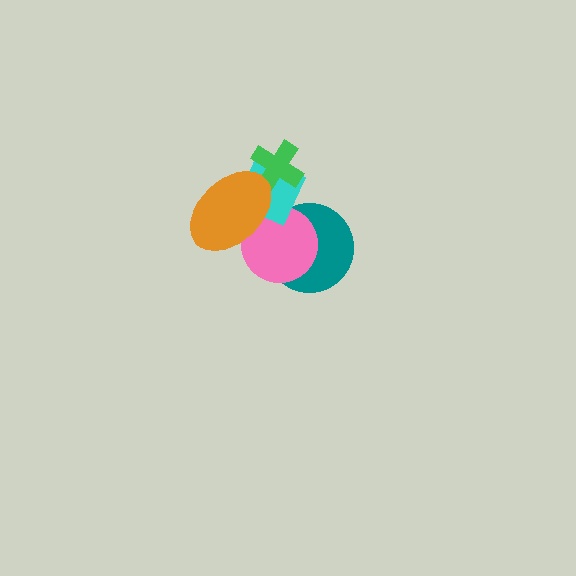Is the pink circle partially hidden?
Yes, it is partially covered by another shape.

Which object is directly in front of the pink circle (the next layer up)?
The cyan square is directly in front of the pink circle.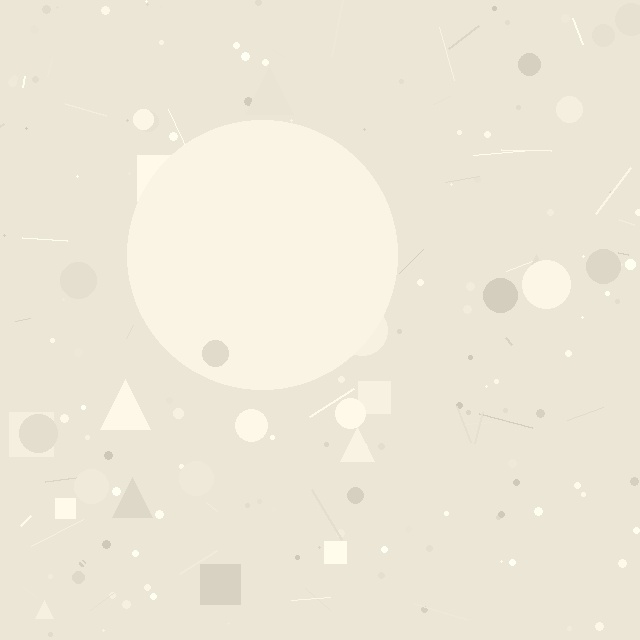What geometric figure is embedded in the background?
A circle is embedded in the background.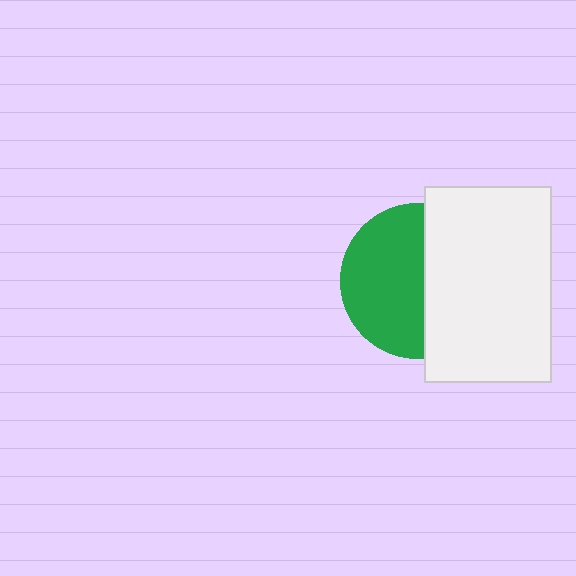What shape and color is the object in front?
The object in front is a white rectangle.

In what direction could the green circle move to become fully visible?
The green circle could move left. That would shift it out from behind the white rectangle entirely.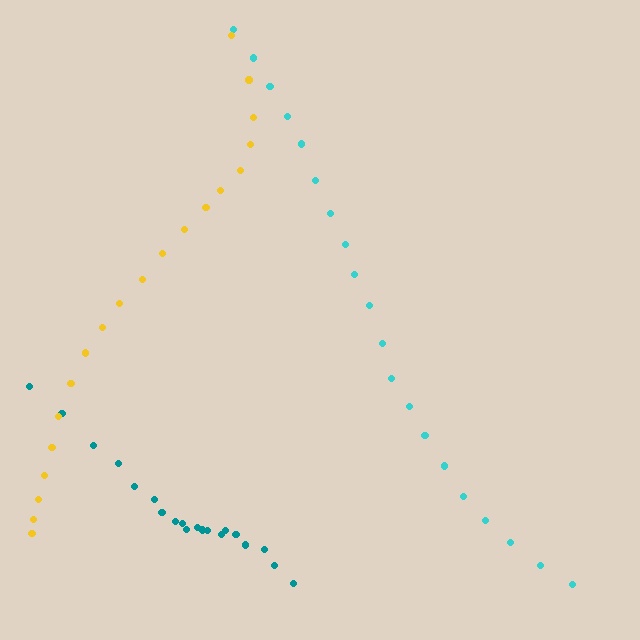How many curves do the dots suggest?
There are 3 distinct paths.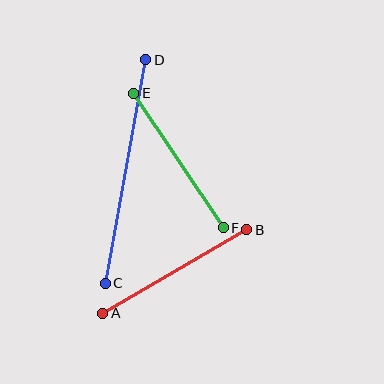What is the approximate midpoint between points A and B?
The midpoint is at approximately (175, 272) pixels.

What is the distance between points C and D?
The distance is approximately 227 pixels.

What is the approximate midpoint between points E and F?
The midpoint is at approximately (178, 160) pixels.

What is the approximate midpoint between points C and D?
The midpoint is at approximately (125, 171) pixels.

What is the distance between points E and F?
The distance is approximately 162 pixels.